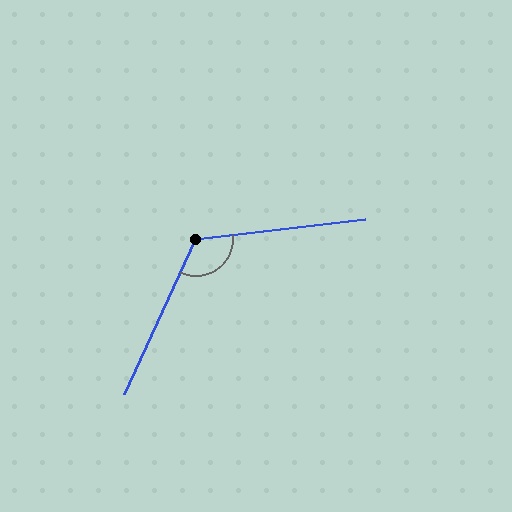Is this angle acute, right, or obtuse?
It is obtuse.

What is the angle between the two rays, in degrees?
Approximately 121 degrees.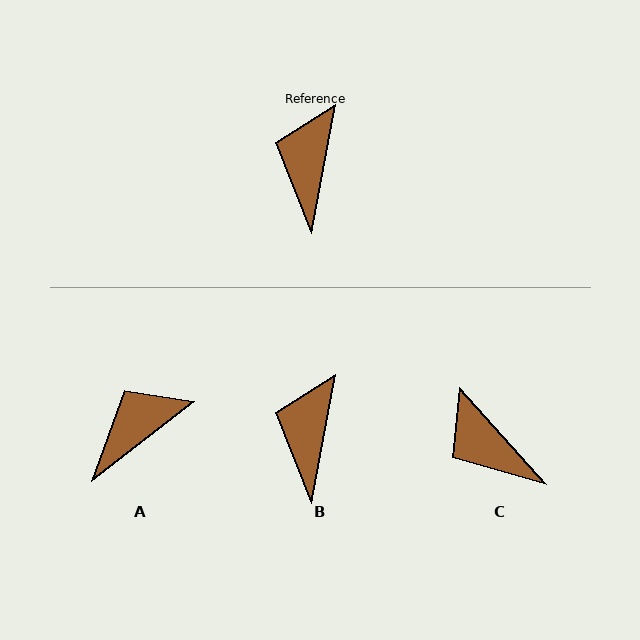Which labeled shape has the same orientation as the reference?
B.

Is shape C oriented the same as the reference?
No, it is off by about 52 degrees.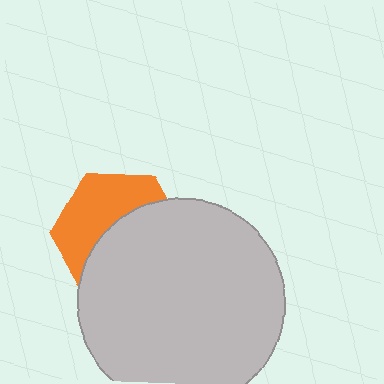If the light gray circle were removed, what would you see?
You would see the complete orange hexagon.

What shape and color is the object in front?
The object in front is a light gray circle.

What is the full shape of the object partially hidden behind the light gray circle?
The partially hidden object is an orange hexagon.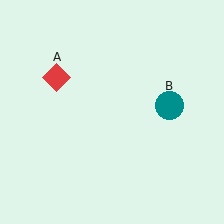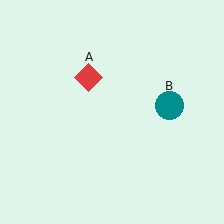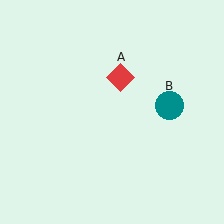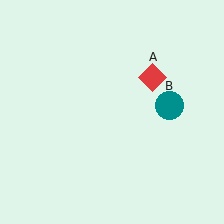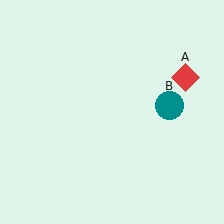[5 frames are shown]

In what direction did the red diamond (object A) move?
The red diamond (object A) moved right.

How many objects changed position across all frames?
1 object changed position: red diamond (object A).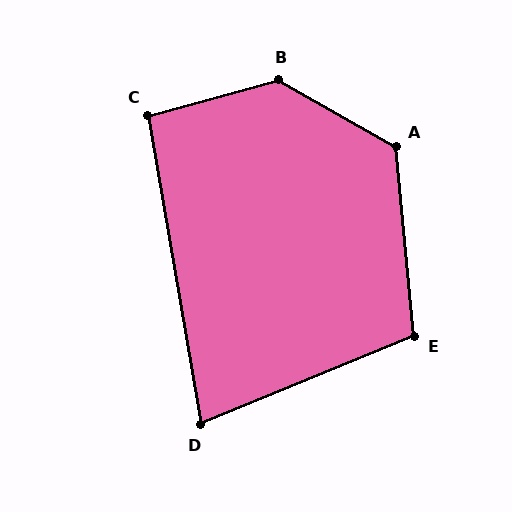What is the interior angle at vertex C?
Approximately 95 degrees (obtuse).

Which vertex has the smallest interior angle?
D, at approximately 77 degrees.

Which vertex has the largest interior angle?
B, at approximately 135 degrees.